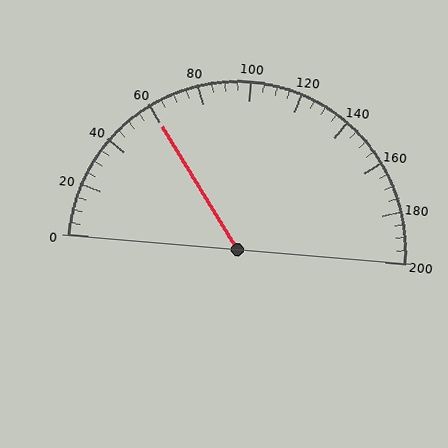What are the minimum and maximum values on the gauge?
The gauge ranges from 0 to 200.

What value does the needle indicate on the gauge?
The needle indicates approximately 60.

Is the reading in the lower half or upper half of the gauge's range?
The reading is in the lower half of the range (0 to 200).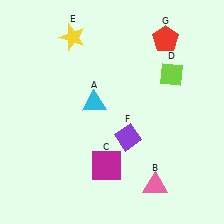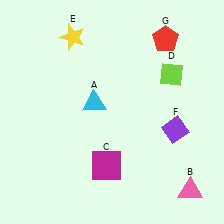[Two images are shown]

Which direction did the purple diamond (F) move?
The purple diamond (F) moved right.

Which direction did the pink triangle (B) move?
The pink triangle (B) moved right.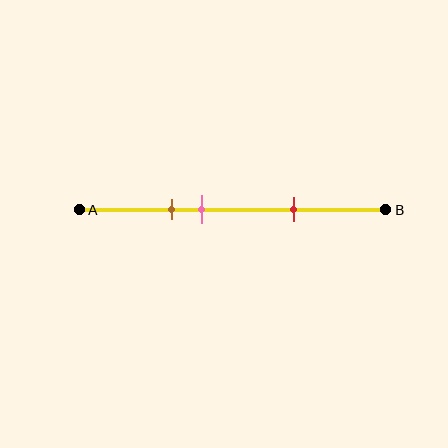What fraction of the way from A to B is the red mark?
The red mark is approximately 70% (0.7) of the way from A to B.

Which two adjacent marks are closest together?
The brown and pink marks are the closest adjacent pair.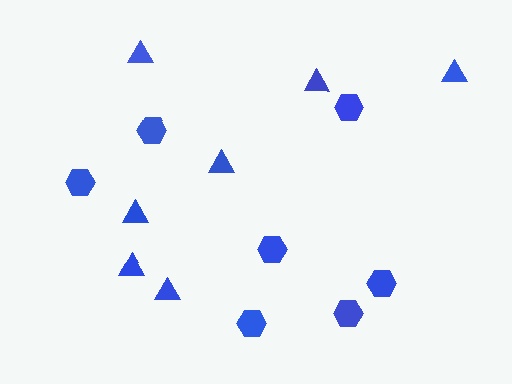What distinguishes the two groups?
There are 2 groups: one group of hexagons (7) and one group of triangles (7).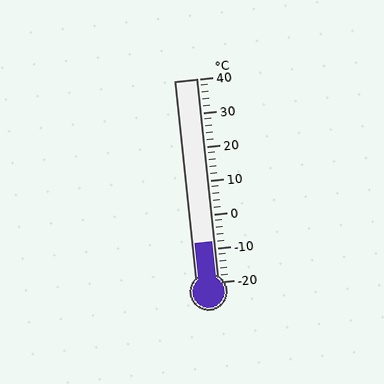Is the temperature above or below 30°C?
The temperature is below 30°C.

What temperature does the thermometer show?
The thermometer shows approximately -8°C.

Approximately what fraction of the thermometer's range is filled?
The thermometer is filled to approximately 20% of its range.